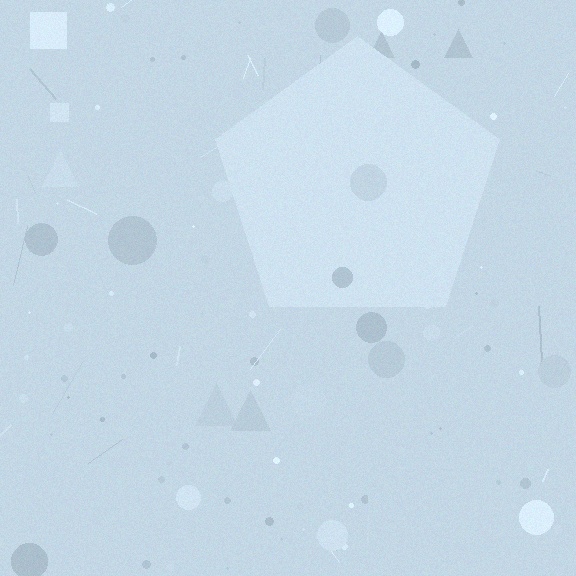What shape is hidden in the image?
A pentagon is hidden in the image.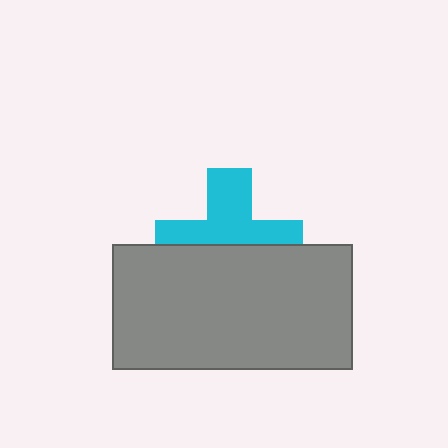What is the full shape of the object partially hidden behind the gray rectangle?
The partially hidden object is a cyan cross.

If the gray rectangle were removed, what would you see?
You would see the complete cyan cross.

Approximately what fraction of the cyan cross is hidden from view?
Roughly 48% of the cyan cross is hidden behind the gray rectangle.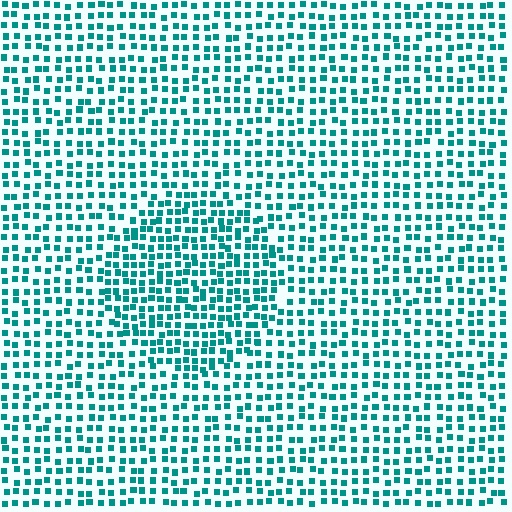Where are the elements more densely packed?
The elements are more densely packed inside the circle boundary.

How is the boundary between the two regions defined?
The boundary is defined by a change in element density (approximately 1.5x ratio). All elements are the same color, size, and shape.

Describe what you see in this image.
The image contains small teal elements arranged at two different densities. A circle-shaped region is visible where the elements are more densely packed than the surrounding area.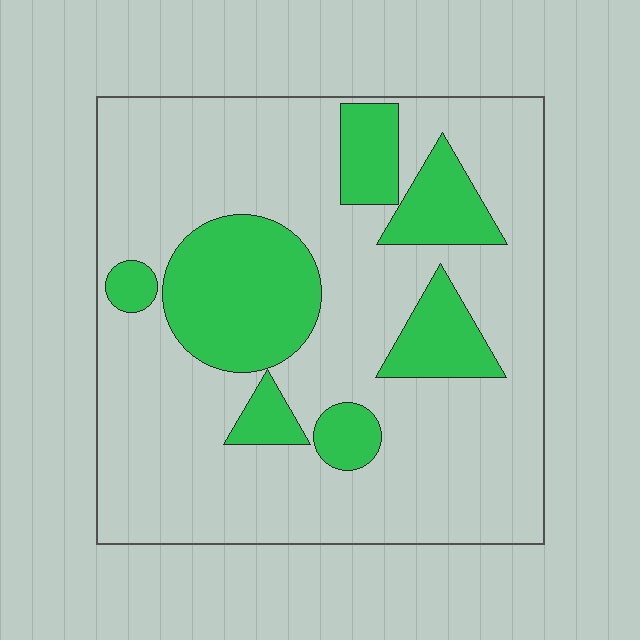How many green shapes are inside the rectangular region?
7.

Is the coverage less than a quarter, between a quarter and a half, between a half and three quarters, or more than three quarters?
Between a quarter and a half.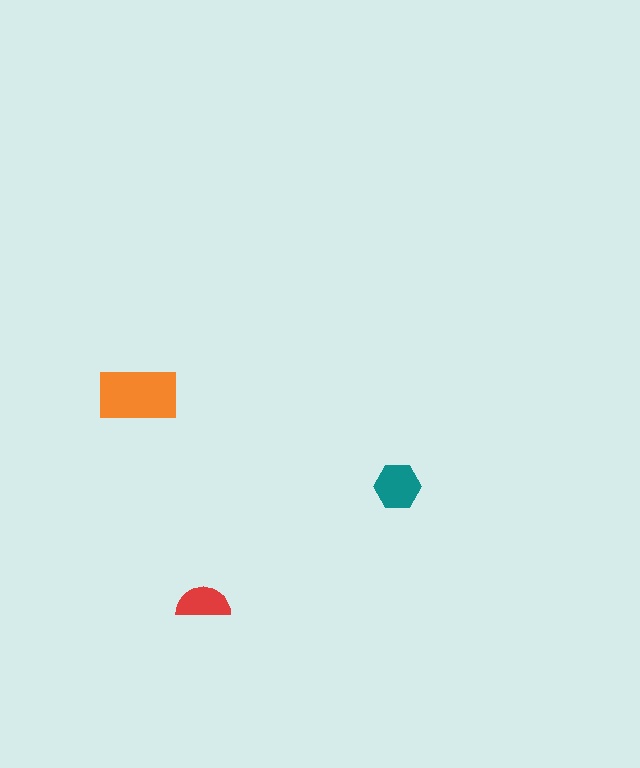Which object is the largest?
The orange rectangle.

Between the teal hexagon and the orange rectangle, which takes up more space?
The orange rectangle.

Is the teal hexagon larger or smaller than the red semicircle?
Larger.